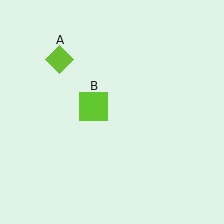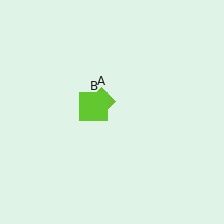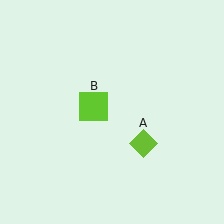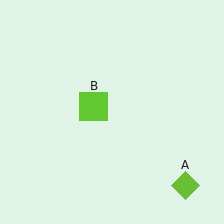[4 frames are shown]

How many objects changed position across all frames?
1 object changed position: lime diamond (object A).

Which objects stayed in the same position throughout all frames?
Lime square (object B) remained stationary.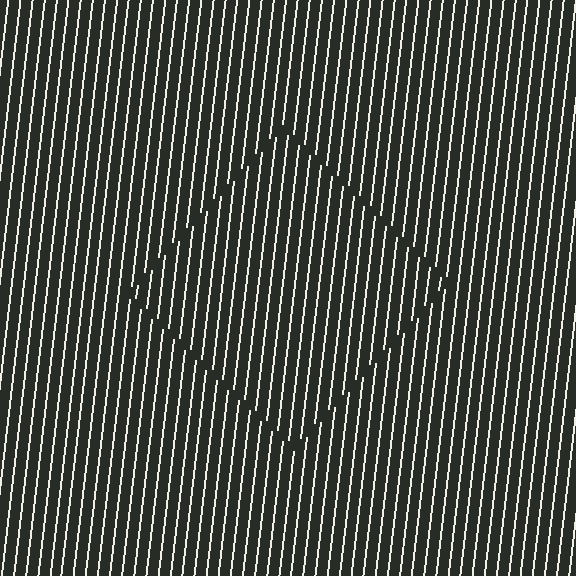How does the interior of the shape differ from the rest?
The interior of the shape contains the same grating, shifted by half a period — the contour is defined by the phase discontinuity where line-ends from the inner and outer gratings abut.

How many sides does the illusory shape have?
4 sides — the line-ends trace a square.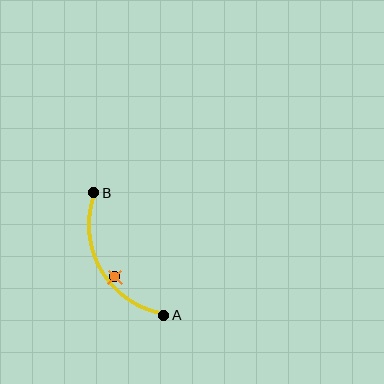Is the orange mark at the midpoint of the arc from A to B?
No — the orange mark does not lie on the arc at all. It sits slightly inside the curve.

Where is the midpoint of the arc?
The arc midpoint is the point on the curve farthest from the straight line joining A and B. It sits to the left of that line.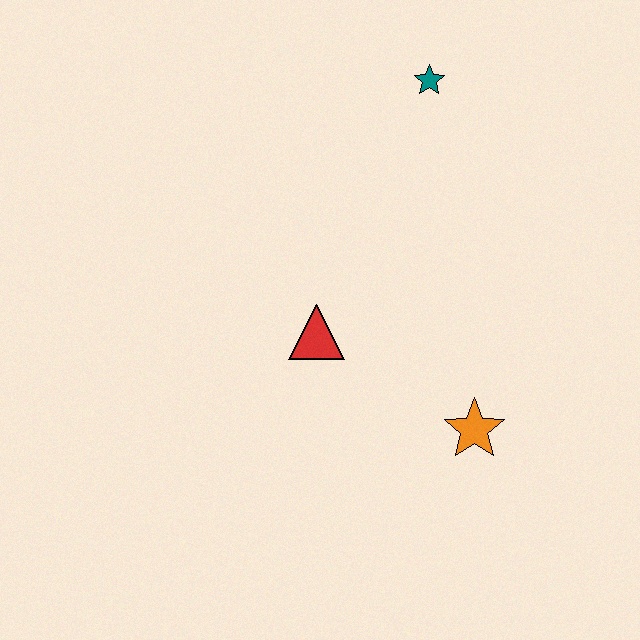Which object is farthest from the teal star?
The orange star is farthest from the teal star.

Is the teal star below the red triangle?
No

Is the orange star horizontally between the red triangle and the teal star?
No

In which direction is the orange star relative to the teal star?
The orange star is below the teal star.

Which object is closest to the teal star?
The red triangle is closest to the teal star.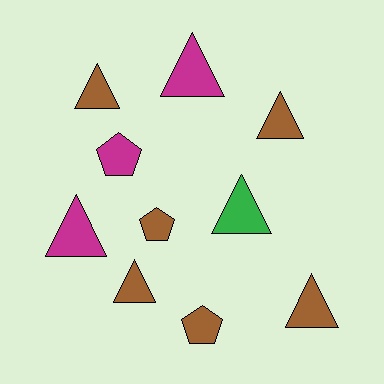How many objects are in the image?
There are 10 objects.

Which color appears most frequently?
Brown, with 6 objects.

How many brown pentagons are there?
There are 2 brown pentagons.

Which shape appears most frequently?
Triangle, with 7 objects.